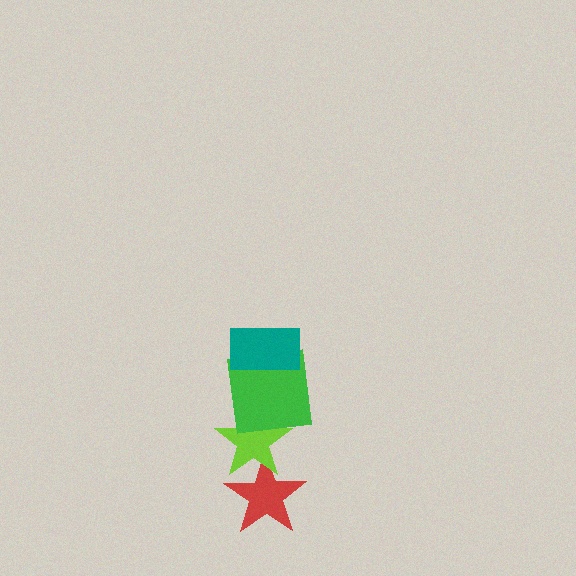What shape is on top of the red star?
The lime star is on top of the red star.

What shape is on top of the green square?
The teal rectangle is on top of the green square.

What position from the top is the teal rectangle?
The teal rectangle is 1st from the top.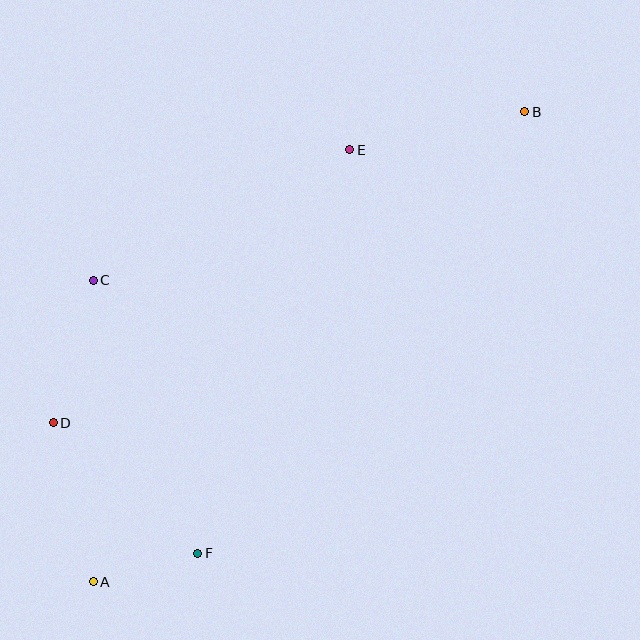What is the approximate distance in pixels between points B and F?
The distance between B and F is approximately 549 pixels.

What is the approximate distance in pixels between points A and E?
The distance between A and E is approximately 503 pixels.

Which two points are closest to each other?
Points A and F are closest to each other.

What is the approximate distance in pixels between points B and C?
The distance between B and C is approximately 463 pixels.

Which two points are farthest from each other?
Points A and B are farthest from each other.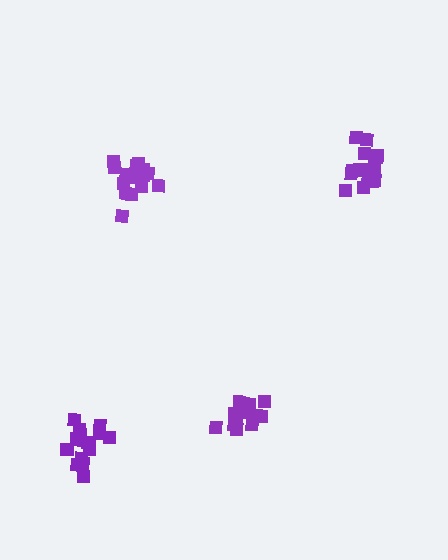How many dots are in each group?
Group 1: 18 dots, Group 2: 16 dots, Group 3: 17 dots, Group 4: 16 dots (67 total).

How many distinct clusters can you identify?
There are 4 distinct clusters.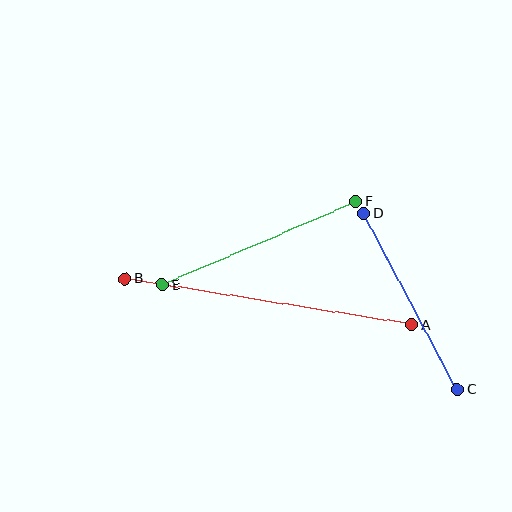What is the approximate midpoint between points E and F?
The midpoint is at approximately (259, 243) pixels.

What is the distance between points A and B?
The distance is approximately 290 pixels.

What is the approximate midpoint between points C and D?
The midpoint is at approximately (411, 301) pixels.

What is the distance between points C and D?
The distance is approximately 199 pixels.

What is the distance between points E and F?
The distance is approximately 210 pixels.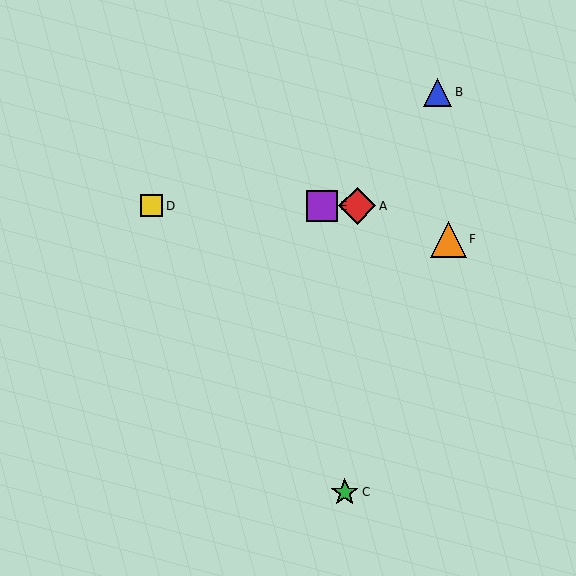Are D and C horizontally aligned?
No, D is at y≈206 and C is at y≈492.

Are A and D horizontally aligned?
Yes, both are at y≈206.